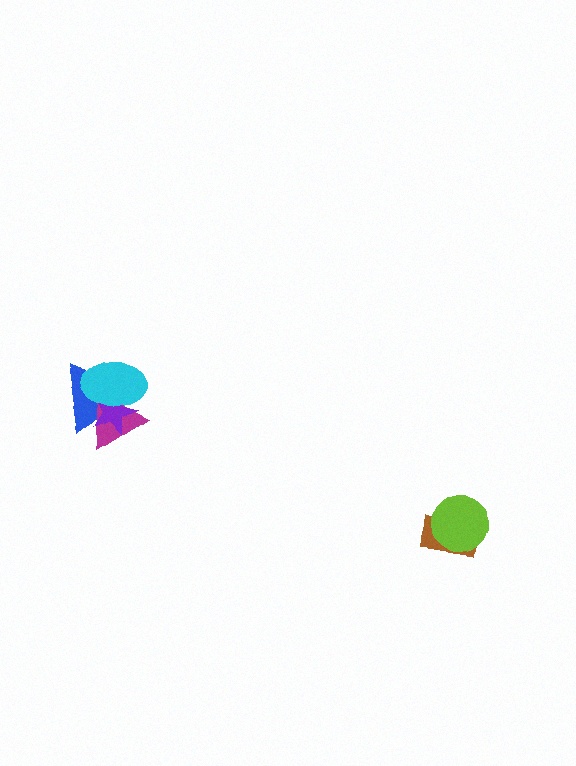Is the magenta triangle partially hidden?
Yes, it is partially covered by another shape.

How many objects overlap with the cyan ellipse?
3 objects overlap with the cyan ellipse.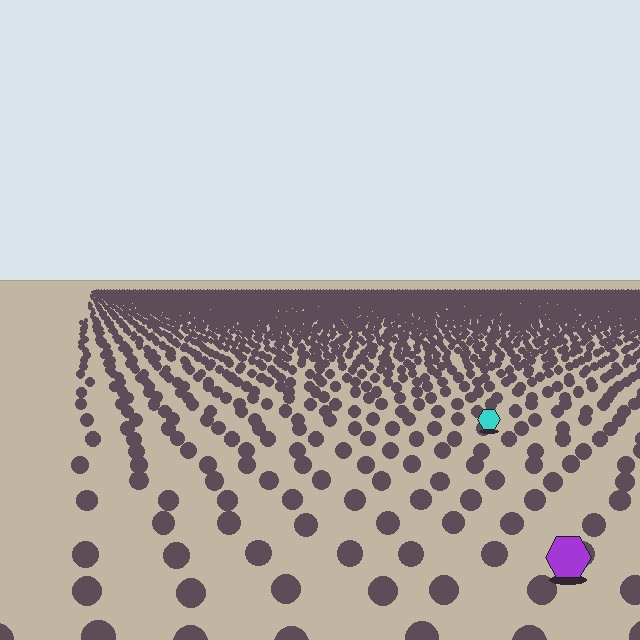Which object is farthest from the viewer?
The cyan hexagon is farthest from the viewer. It appears smaller and the ground texture around it is denser.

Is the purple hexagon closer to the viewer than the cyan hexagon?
Yes. The purple hexagon is closer — you can tell from the texture gradient: the ground texture is coarser near it.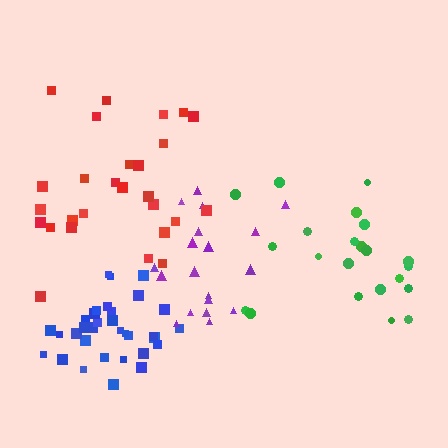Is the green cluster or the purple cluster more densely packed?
Purple.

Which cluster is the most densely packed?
Blue.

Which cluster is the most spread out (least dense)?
Red.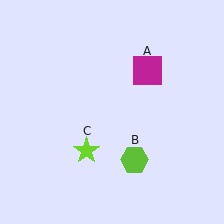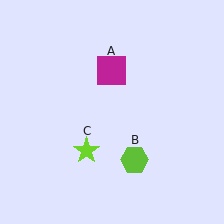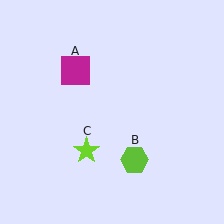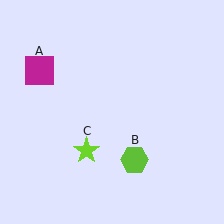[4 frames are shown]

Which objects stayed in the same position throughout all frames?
Lime hexagon (object B) and lime star (object C) remained stationary.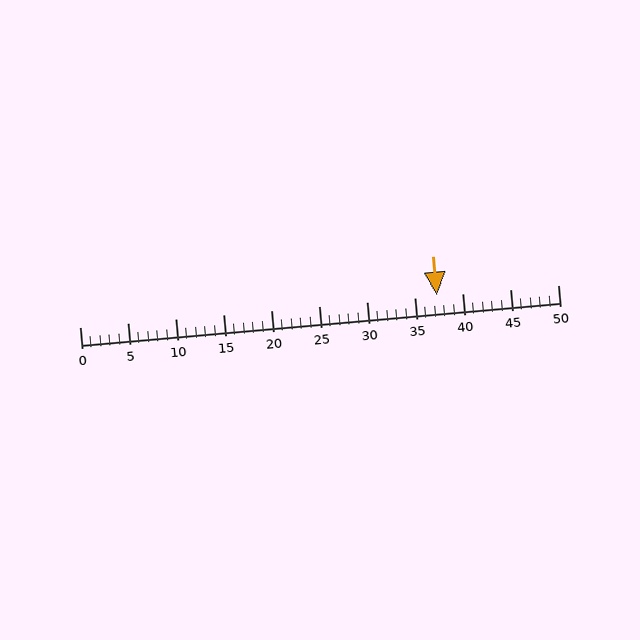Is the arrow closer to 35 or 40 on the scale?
The arrow is closer to 35.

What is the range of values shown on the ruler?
The ruler shows values from 0 to 50.